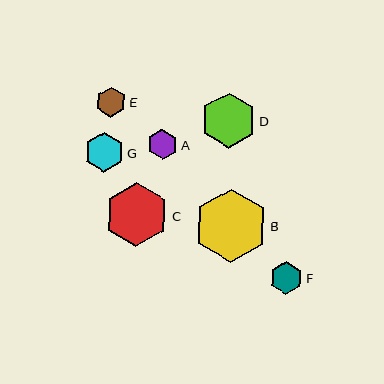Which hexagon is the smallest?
Hexagon A is the smallest with a size of approximately 30 pixels.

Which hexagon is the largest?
Hexagon B is the largest with a size of approximately 74 pixels.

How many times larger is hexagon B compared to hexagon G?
Hexagon B is approximately 1.9 times the size of hexagon G.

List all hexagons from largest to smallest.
From largest to smallest: B, C, D, G, F, E, A.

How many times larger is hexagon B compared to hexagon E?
Hexagon B is approximately 2.4 times the size of hexagon E.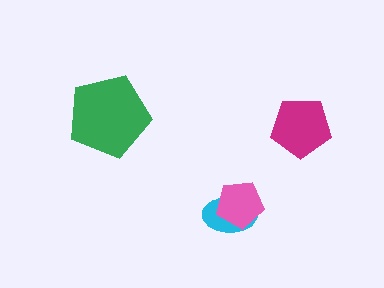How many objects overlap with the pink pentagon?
1 object overlaps with the pink pentagon.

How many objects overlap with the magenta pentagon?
0 objects overlap with the magenta pentagon.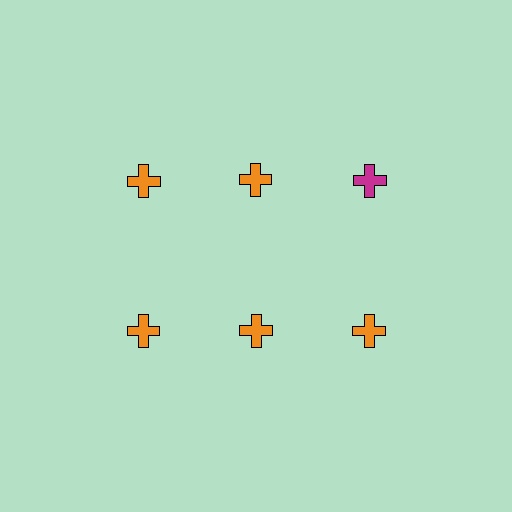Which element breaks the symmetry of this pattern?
The magenta cross in the top row, center column breaks the symmetry. All other shapes are orange crosses.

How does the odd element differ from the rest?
It has a different color: magenta instead of orange.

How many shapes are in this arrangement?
There are 6 shapes arranged in a grid pattern.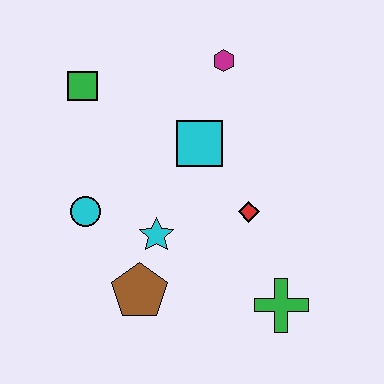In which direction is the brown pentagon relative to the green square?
The brown pentagon is below the green square.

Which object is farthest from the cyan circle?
The green cross is farthest from the cyan circle.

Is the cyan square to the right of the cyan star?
Yes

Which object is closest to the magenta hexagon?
The cyan square is closest to the magenta hexagon.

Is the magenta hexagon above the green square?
Yes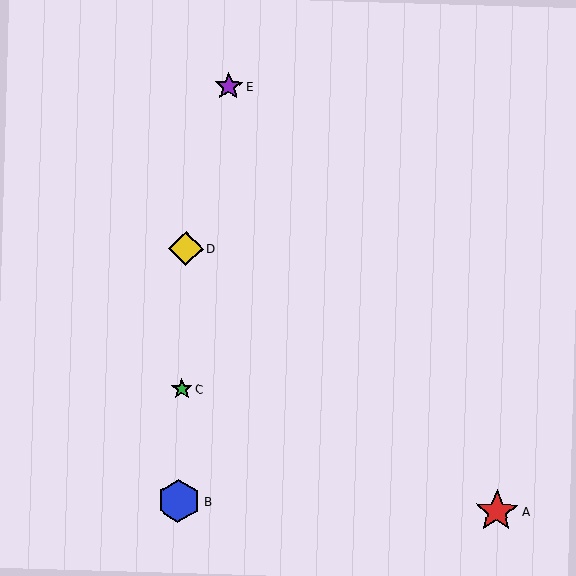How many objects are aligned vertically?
3 objects (B, C, D) are aligned vertically.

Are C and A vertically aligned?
No, C is at x≈182 and A is at x≈497.